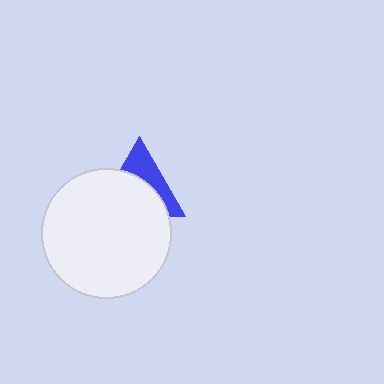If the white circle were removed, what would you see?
You would see the complete blue triangle.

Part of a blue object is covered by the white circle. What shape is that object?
It is a triangle.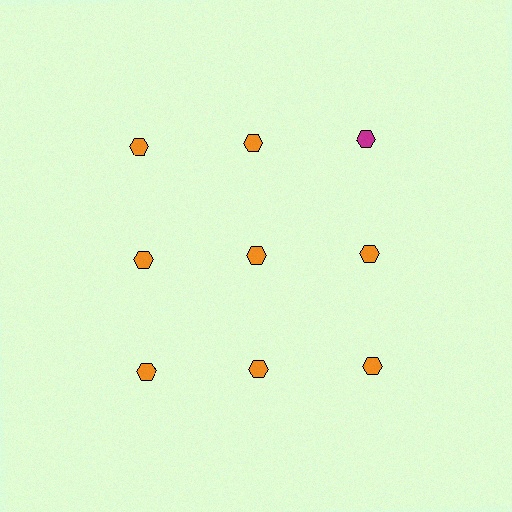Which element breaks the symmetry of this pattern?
The magenta hexagon in the top row, center column breaks the symmetry. All other shapes are orange hexagons.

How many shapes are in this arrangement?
There are 9 shapes arranged in a grid pattern.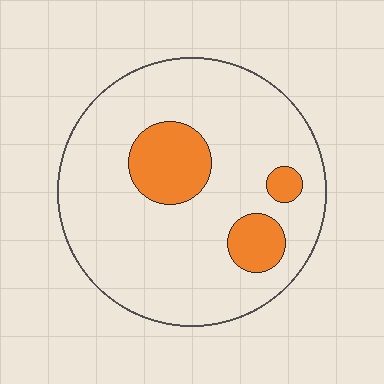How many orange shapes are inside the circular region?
3.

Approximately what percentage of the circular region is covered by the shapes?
Approximately 15%.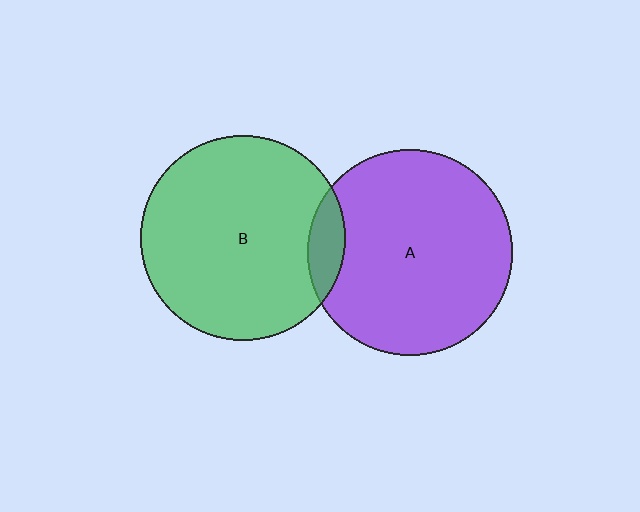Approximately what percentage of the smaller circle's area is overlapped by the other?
Approximately 10%.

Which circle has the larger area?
Circle A (purple).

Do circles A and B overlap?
Yes.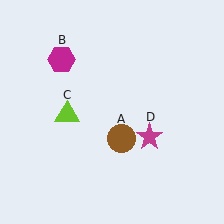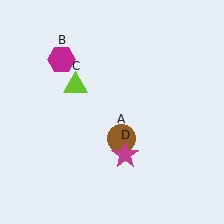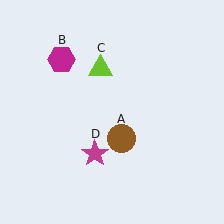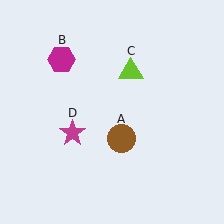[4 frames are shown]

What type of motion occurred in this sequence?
The lime triangle (object C), magenta star (object D) rotated clockwise around the center of the scene.